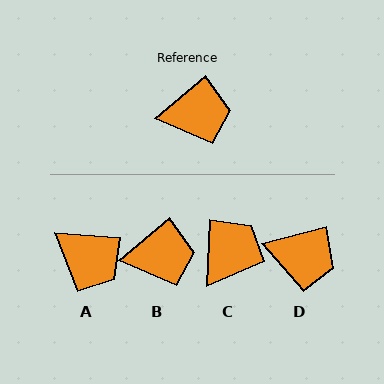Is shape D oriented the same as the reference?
No, it is off by about 25 degrees.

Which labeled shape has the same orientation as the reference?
B.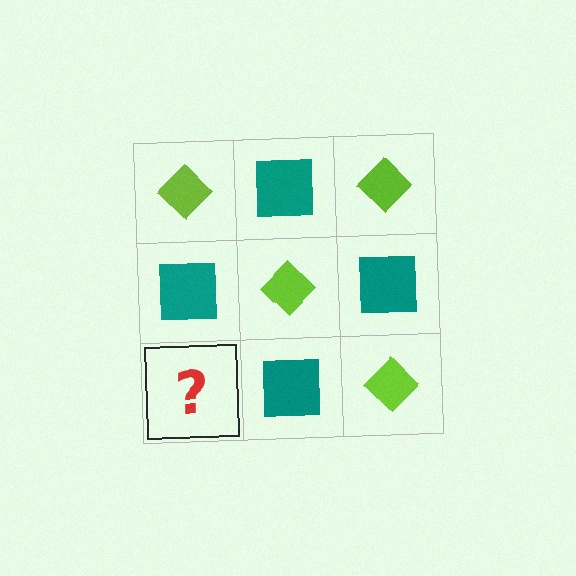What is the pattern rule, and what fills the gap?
The rule is that it alternates lime diamond and teal square in a checkerboard pattern. The gap should be filled with a lime diamond.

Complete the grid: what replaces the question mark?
The question mark should be replaced with a lime diamond.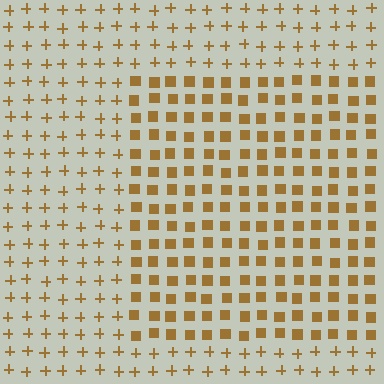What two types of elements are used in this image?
The image uses squares inside the rectangle region and plus signs outside it.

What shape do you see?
I see a rectangle.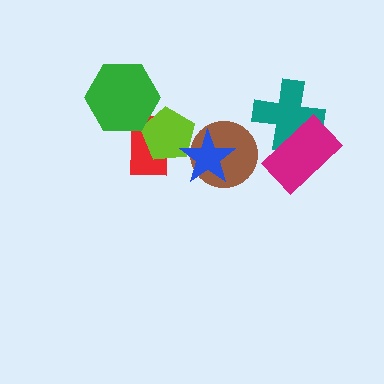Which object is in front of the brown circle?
The blue star is in front of the brown circle.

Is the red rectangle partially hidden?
Yes, it is partially covered by another shape.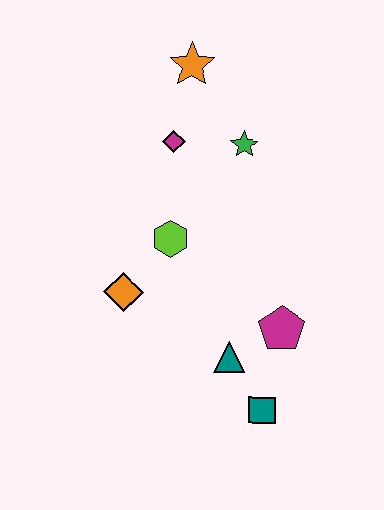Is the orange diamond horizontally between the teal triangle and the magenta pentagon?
No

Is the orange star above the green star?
Yes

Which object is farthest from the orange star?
The teal square is farthest from the orange star.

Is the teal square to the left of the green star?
No